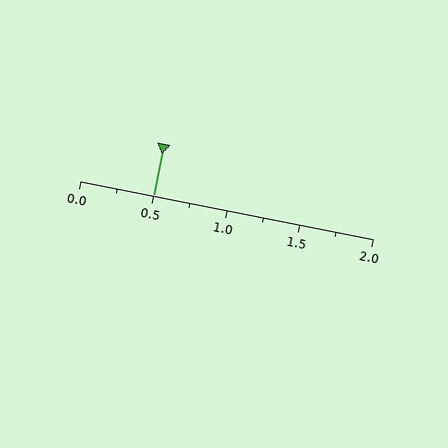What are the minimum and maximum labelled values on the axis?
The axis runs from 0.0 to 2.0.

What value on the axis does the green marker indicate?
The marker indicates approximately 0.5.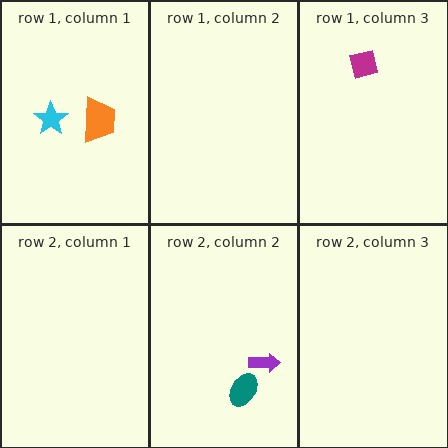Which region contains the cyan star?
The row 1, column 1 region.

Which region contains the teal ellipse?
The row 2, column 2 region.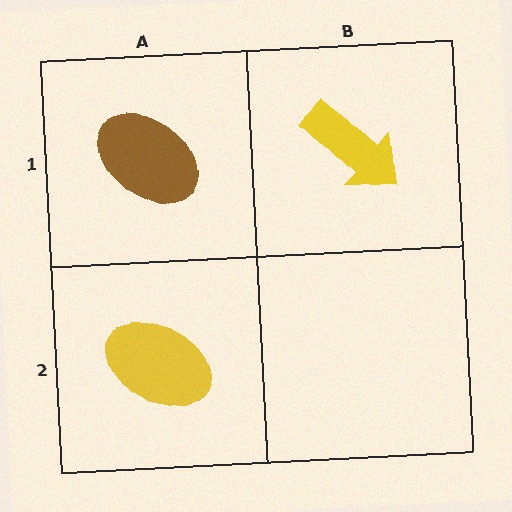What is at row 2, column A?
A yellow ellipse.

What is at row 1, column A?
A brown ellipse.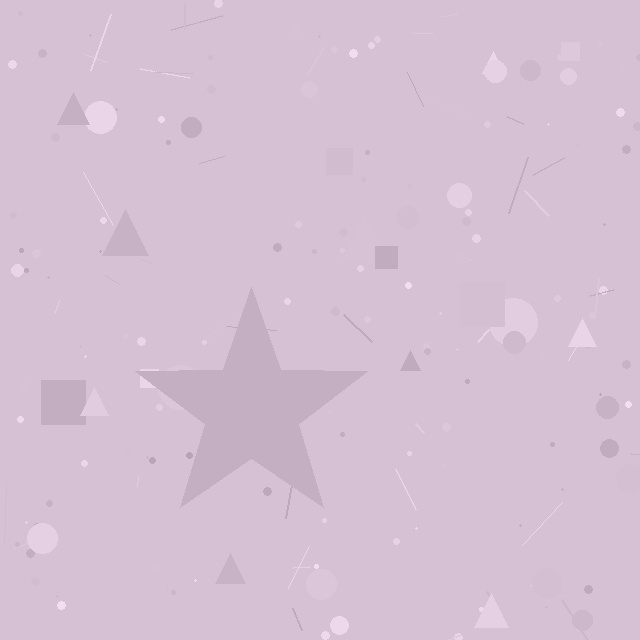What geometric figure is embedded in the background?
A star is embedded in the background.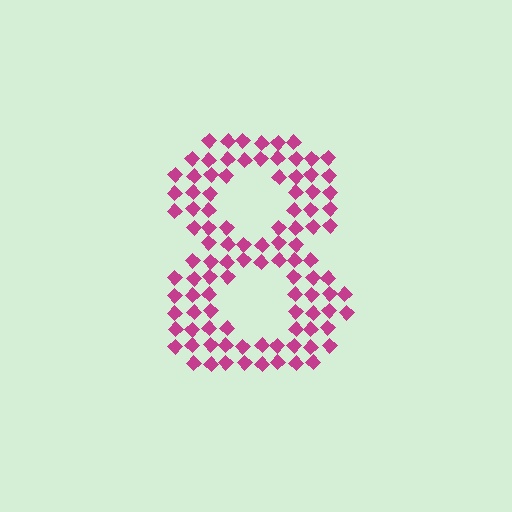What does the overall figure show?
The overall figure shows the digit 8.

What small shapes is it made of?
It is made of small diamonds.